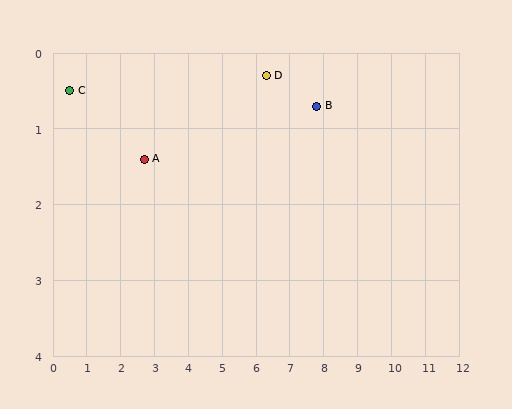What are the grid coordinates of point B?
Point B is at approximately (7.8, 0.7).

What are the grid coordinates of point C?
Point C is at approximately (0.5, 0.5).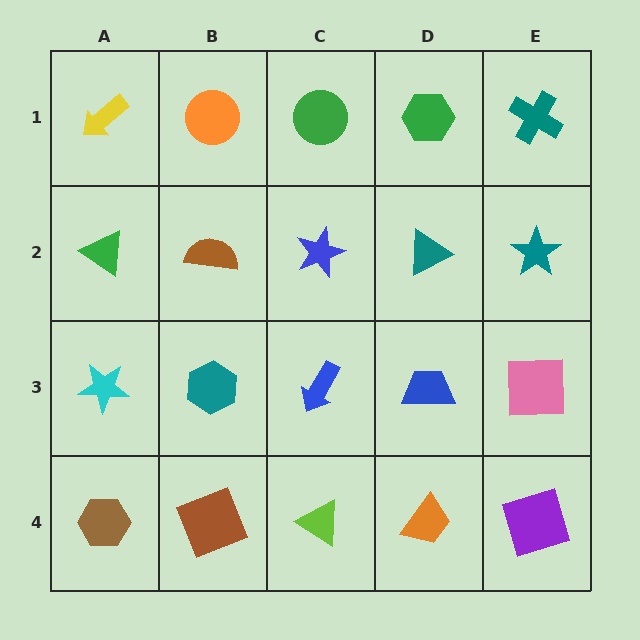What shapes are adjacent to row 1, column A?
A green triangle (row 2, column A), an orange circle (row 1, column B).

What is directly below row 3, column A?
A brown hexagon.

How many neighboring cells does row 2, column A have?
3.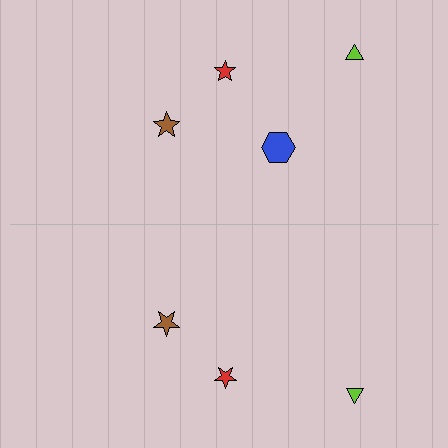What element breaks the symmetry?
A blue hexagon is missing from the bottom side.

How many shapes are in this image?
There are 7 shapes in this image.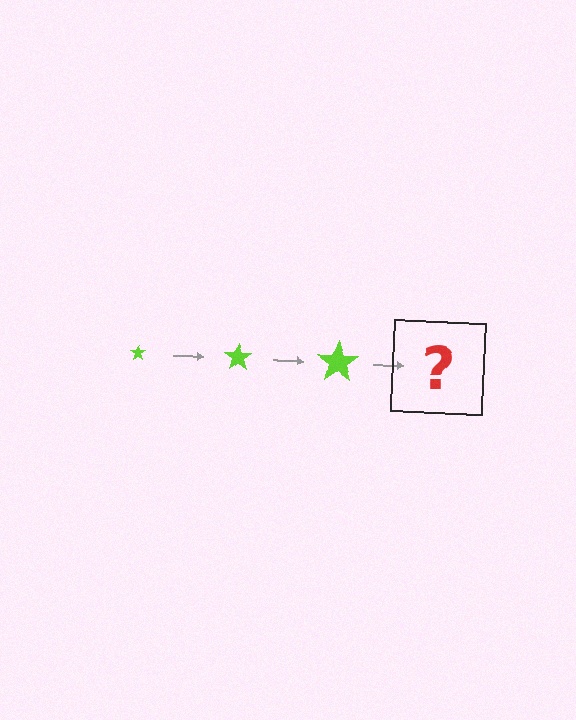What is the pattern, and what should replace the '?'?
The pattern is that the star gets progressively larger each step. The '?' should be a lime star, larger than the previous one.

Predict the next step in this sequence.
The next step is a lime star, larger than the previous one.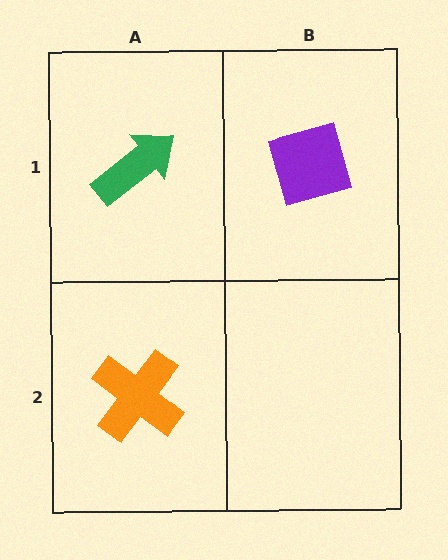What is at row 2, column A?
An orange cross.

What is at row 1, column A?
A green arrow.